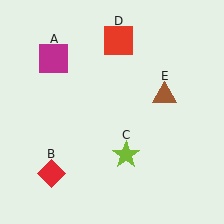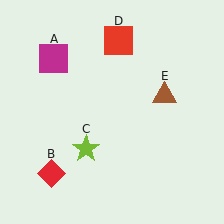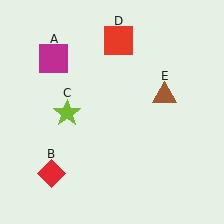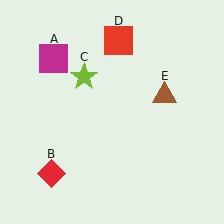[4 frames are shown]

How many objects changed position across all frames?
1 object changed position: lime star (object C).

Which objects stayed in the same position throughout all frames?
Magenta square (object A) and red diamond (object B) and red square (object D) and brown triangle (object E) remained stationary.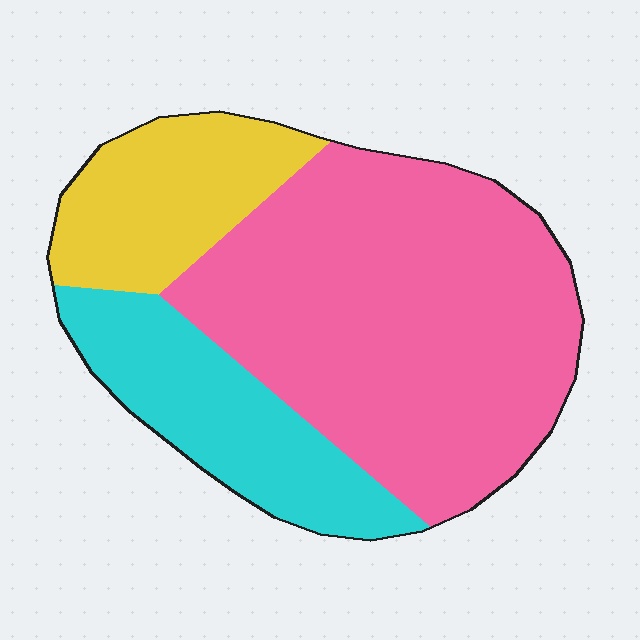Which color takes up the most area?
Pink, at roughly 60%.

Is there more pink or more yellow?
Pink.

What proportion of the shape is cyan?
Cyan covers around 20% of the shape.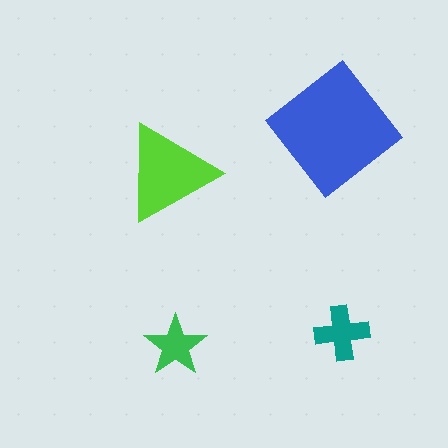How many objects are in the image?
There are 4 objects in the image.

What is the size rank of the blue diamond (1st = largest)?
1st.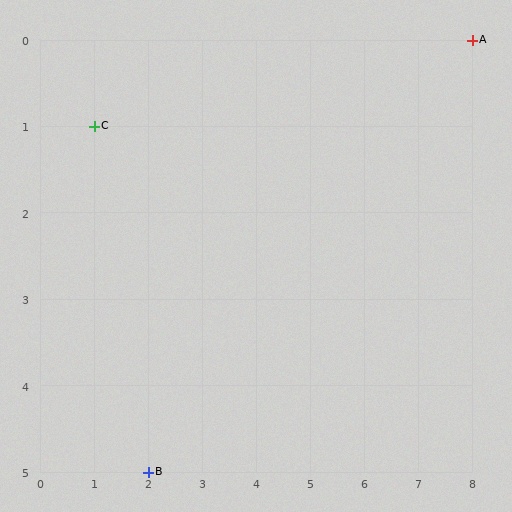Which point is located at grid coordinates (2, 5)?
Point B is at (2, 5).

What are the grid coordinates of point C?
Point C is at grid coordinates (1, 1).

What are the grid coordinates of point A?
Point A is at grid coordinates (8, 0).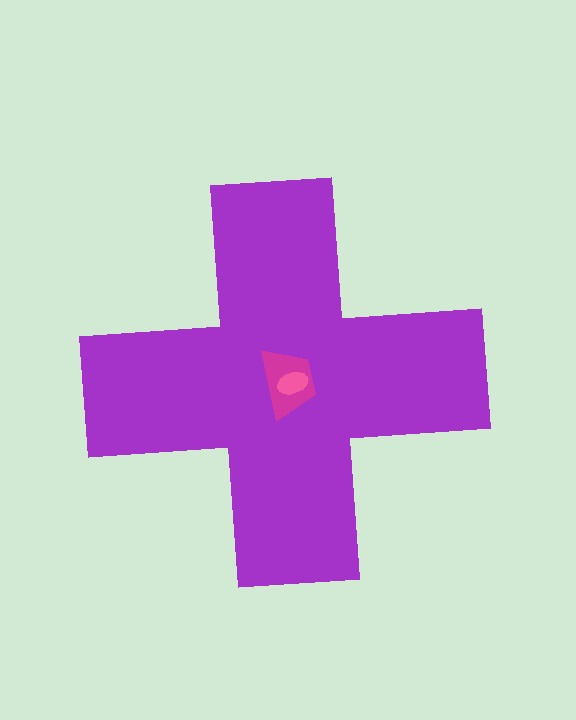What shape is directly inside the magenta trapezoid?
The pink ellipse.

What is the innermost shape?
The pink ellipse.